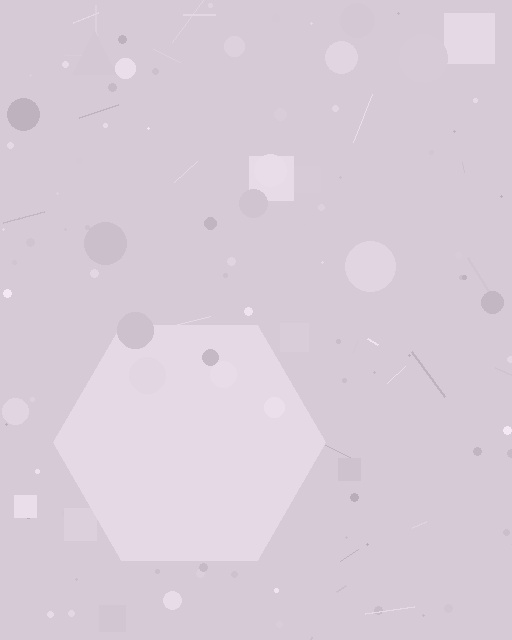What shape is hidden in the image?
A hexagon is hidden in the image.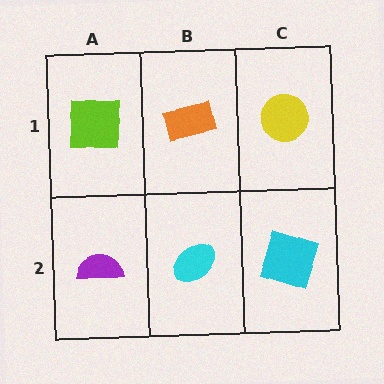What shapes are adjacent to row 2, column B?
An orange rectangle (row 1, column B), a purple semicircle (row 2, column A), a cyan square (row 2, column C).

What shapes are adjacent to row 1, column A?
A purple semicircle (row 2, column A), an orange rectangle (row 1, column B).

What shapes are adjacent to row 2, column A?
A lime square (row 1, column A), a cyan ellipse (row 2, column B).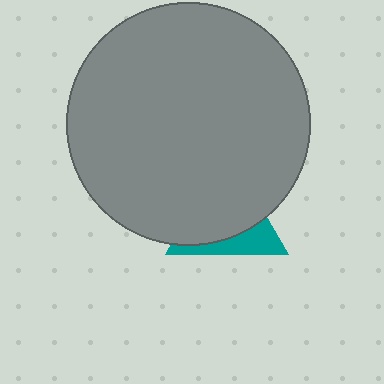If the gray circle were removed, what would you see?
You would see the complete teal triangle.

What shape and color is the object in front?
The object in front is a gray circle.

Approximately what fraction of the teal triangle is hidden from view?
Roughly 69% of the teal triangle is hidden behind the gray circle.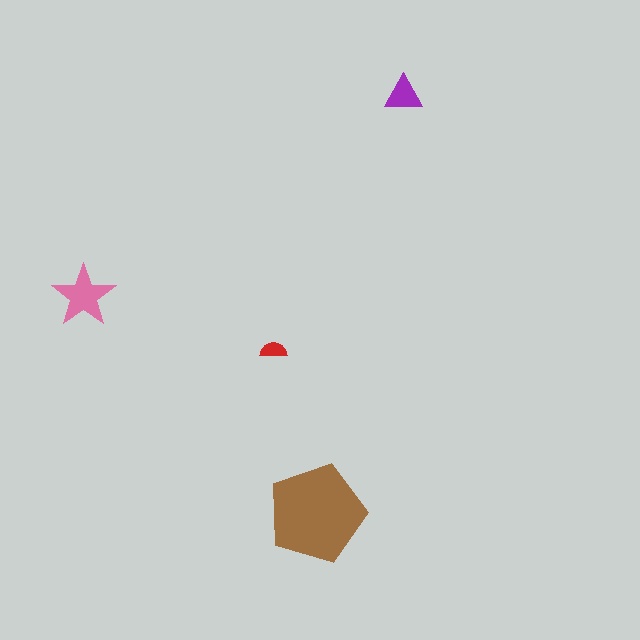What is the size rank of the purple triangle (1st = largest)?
3rd.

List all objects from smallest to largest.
The red semicircle, the purple triangle, the pink star, the brown pentagon.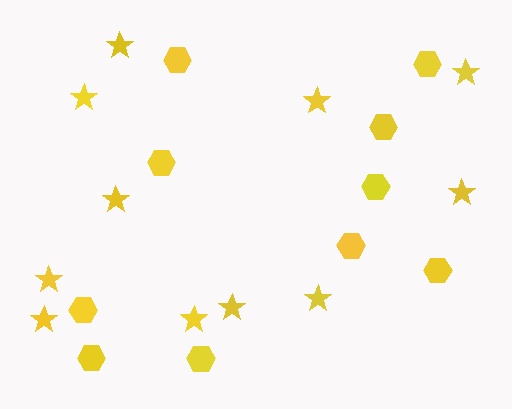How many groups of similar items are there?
There are 2 groups: one group of stars (11) and one group of hexagons (10).